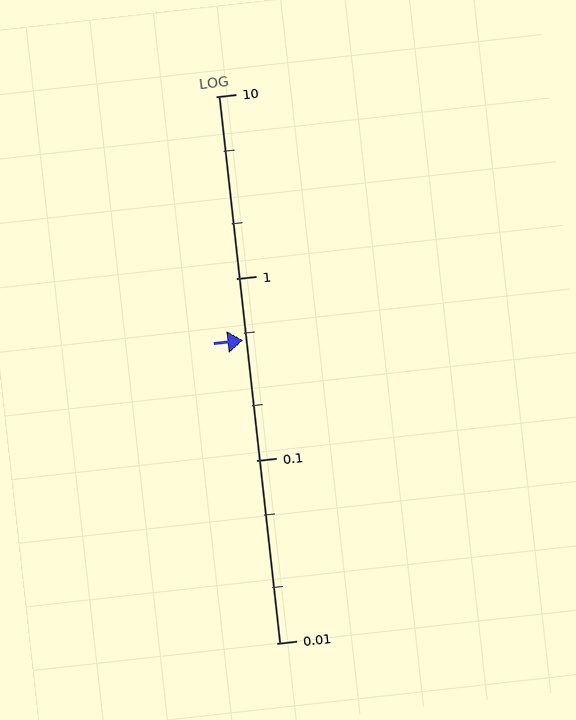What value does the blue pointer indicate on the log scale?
The pointer indicates approximately 0.46.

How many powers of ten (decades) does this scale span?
The scale spans 3 decades, from 0.01 to 10.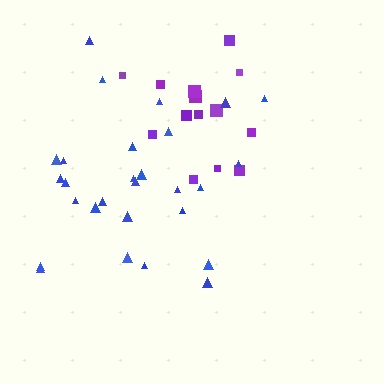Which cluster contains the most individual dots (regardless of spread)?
Blue (28).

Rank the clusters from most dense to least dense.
purple, blue.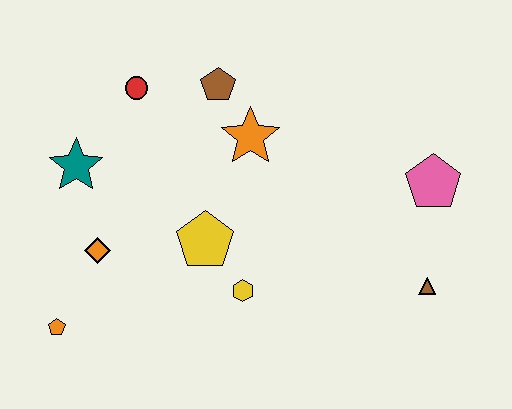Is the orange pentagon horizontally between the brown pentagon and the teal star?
No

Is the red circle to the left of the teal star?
No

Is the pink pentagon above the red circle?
No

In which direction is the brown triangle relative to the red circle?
The brown triangle is to the right of the red circle.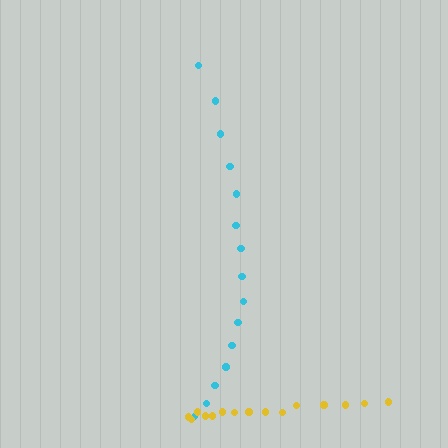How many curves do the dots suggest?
There are 2 distinct paths.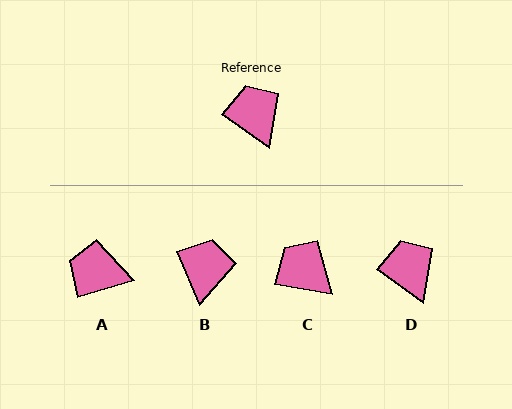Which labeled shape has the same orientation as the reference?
D.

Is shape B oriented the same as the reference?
No, it is off by about 31 degrees.